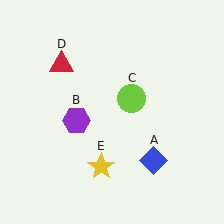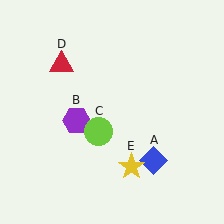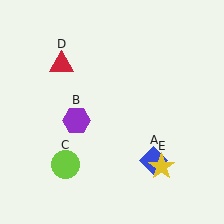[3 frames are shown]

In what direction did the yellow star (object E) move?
The yellow star (object E) moved right.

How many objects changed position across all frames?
2 objects changed position: lime circle (object C), yellow star (object E).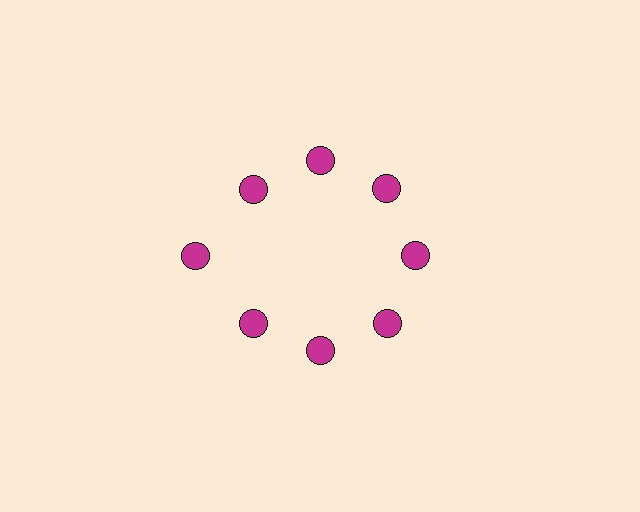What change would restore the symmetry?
The symmetry would be restored by moving it inward, back onto the ring so that all 8 circles sit at equal angles and equal distance from the center.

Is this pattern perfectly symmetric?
No. The 8 magenta circles are arranged in a ring, but one element near the 9 o'clock position is pushed outward from the center, breaking the 8-fold rotational symmetry.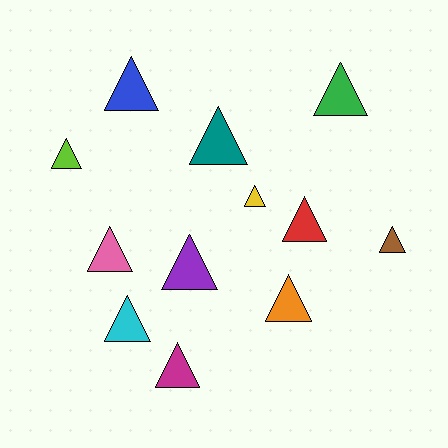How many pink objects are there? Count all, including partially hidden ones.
There is 1 pink object.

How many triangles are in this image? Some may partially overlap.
There are 12 triangles.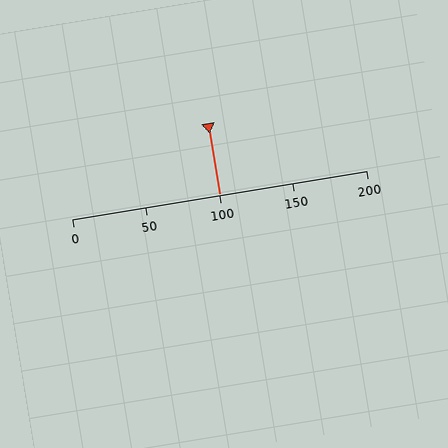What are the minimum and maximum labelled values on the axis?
The axis runs from 0 to 200.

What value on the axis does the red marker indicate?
The marker indicates approximately 100.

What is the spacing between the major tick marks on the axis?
The major ticks are spaced 50 apart.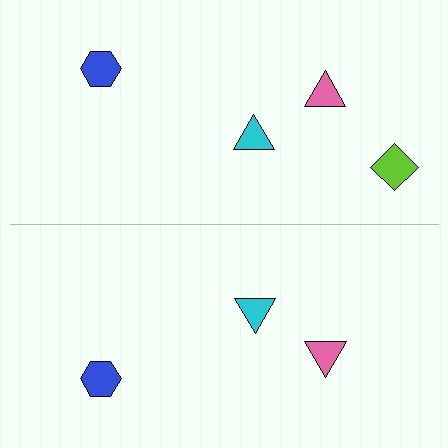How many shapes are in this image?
There are 7 shapes in this image.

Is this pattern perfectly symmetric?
No, the pattern is not perfectly symmetric. A lime diamond is missing from the bottom side.